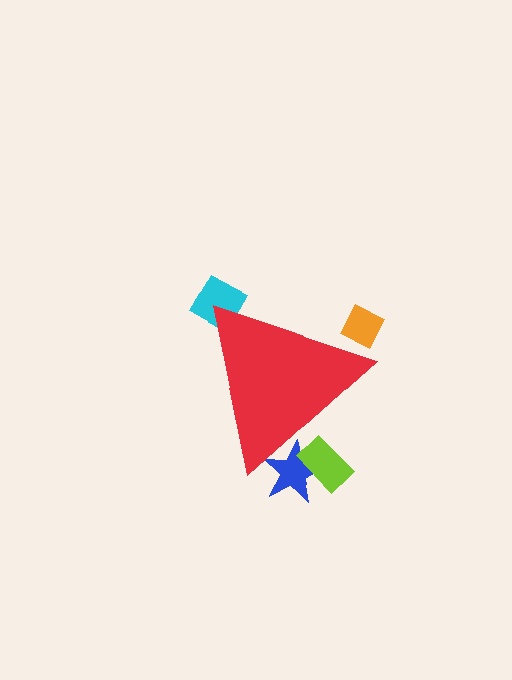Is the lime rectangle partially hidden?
Yes, the lime rectangle is partially hidden behind the red triangle.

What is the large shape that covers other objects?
A red triangle.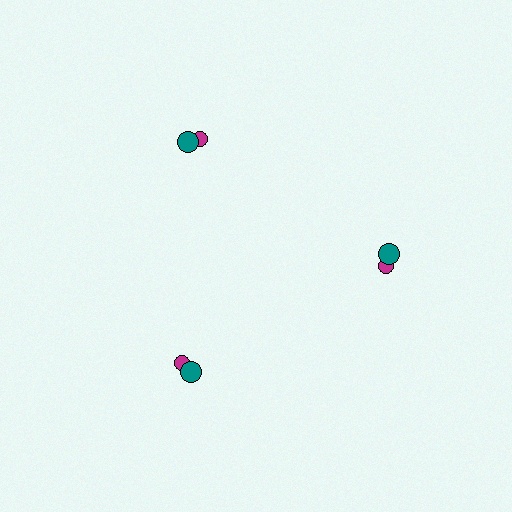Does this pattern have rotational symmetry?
Yes, this pattern has 3-fold rotational symmetry. It looks the same after rotating 120 degrees around the center.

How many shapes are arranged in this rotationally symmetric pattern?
There are 6 shapes, arranged in 3 groups of 2.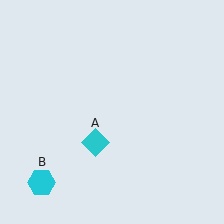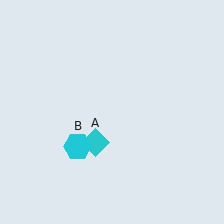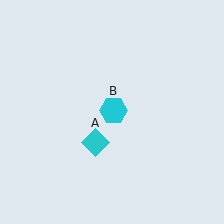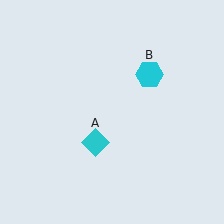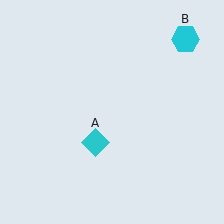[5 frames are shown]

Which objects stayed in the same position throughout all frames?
Cyan diamond (object A) remained stationary.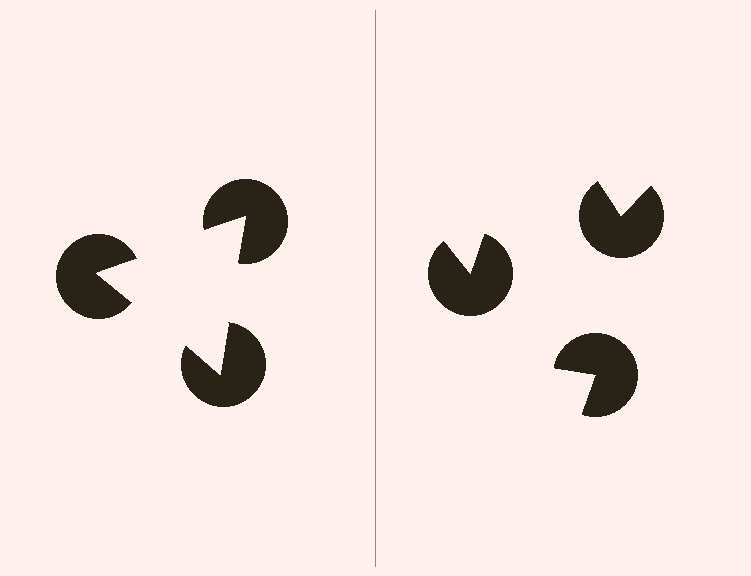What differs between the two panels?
The pac-man discs are positioned identically on both sides; only the wedge orientations differ. On the left they align to a triangle; on the right they are misaligned.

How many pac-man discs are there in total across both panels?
6 — 3 on each side.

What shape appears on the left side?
An illusory triangle.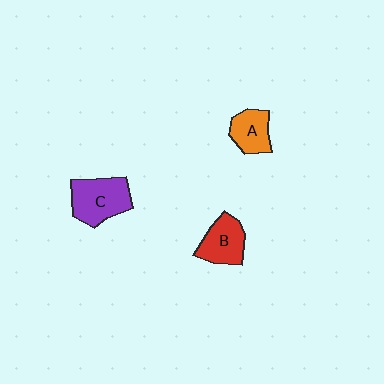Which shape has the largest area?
Shape C (purple).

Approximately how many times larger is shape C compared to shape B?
Approximately 1.3 times.